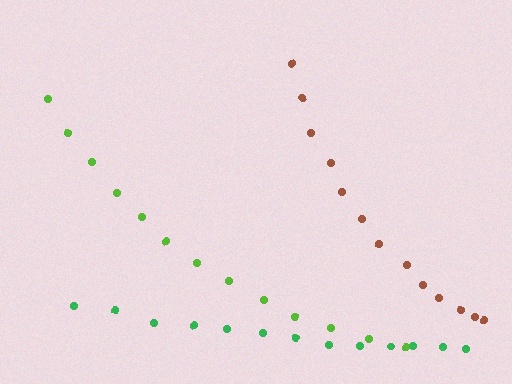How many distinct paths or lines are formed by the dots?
There are 3 distinct paths.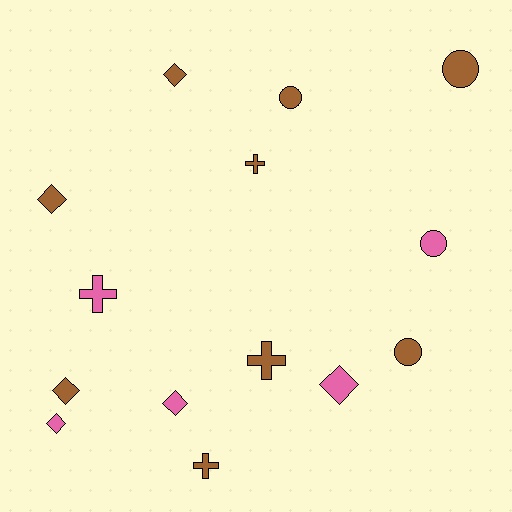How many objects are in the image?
There are 14 objects.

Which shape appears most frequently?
Diamond, with 6 objects.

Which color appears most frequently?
Brown, with 9 objects.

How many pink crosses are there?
There is 1 pink cross.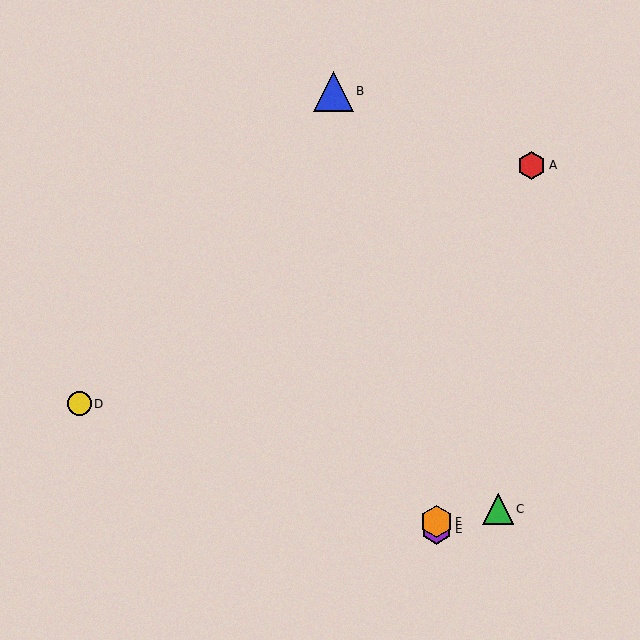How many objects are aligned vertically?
2 objects (E, F) are aligned vertically.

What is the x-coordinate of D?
Object D is at x≈79.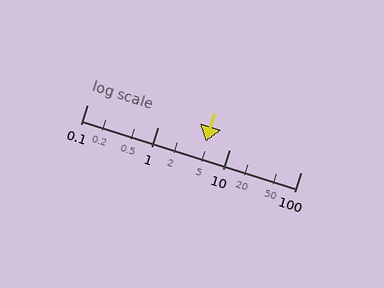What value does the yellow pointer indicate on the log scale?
The pointer indicates approximately 4.7.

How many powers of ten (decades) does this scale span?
The scale spans 3 decades, from 0.1 to 100.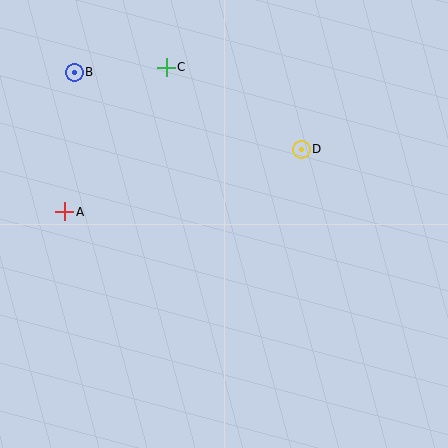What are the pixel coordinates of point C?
Point C is at (166, 67).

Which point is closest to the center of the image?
Point D at (301, 149) is closest to the center.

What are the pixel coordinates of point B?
Point B is at (74, 72).